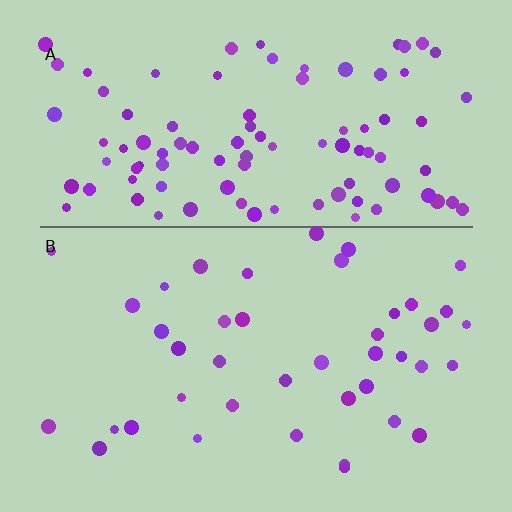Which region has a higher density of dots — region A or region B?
A (the top).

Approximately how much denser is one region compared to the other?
Approximately 2.4× — region A over region B.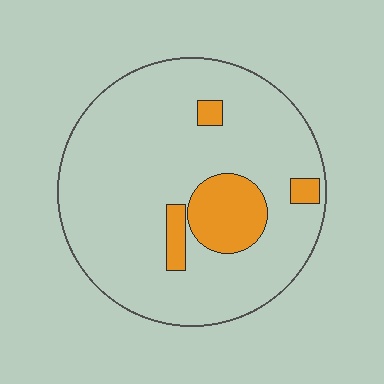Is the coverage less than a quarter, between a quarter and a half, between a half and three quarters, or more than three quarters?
Less than a quarter.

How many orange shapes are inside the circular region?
4.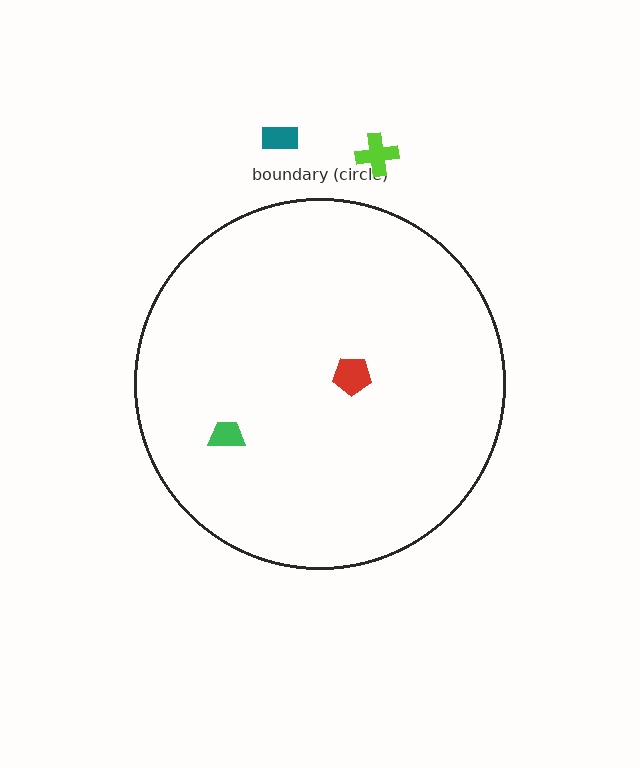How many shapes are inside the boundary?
2 inside, 2 outside.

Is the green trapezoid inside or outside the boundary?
Inside.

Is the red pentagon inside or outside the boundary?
Inside.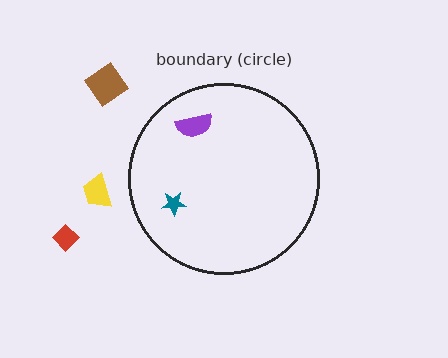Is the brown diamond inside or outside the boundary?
Outside.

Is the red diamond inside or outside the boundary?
Outside.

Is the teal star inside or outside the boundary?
Inside.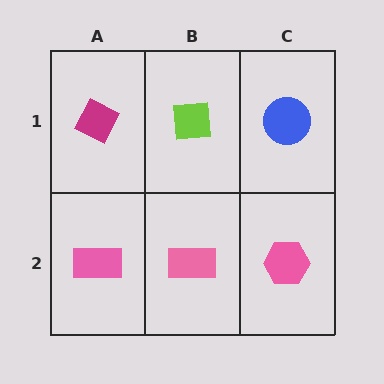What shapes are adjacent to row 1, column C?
A pink hexagon (row 2, column C), a lime square (row 1, column B).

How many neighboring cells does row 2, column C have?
2.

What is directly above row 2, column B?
A lime square.